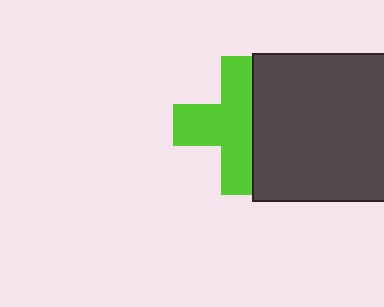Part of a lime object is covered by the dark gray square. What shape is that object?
It is a cross.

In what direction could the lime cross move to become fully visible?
The lime cross could move left. That would shift it out from behind the dark gray square entirely.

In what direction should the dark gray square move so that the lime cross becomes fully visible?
The dark gray square should move right. That is the shortest direction to clear the overlap and leave the lime cross fully visible.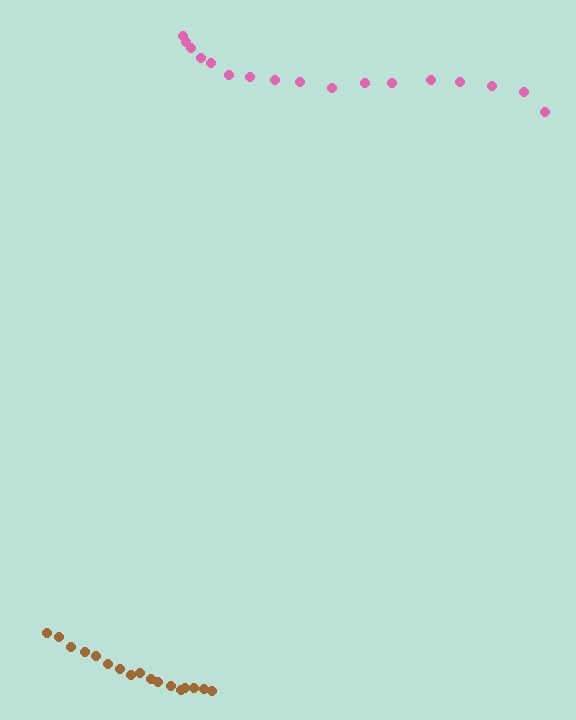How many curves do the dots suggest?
There are 2 distinct paths.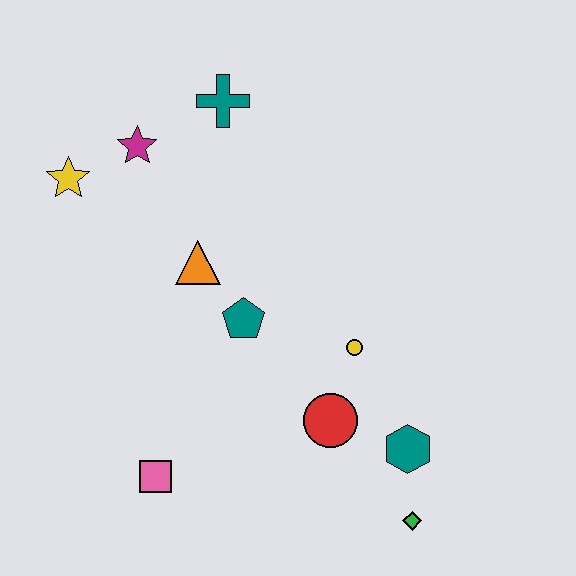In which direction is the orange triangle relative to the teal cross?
The orange triangle is below the teal cross.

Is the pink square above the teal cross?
No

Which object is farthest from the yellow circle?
The yellow star is farthest from the yellow circle.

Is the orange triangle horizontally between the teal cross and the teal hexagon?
No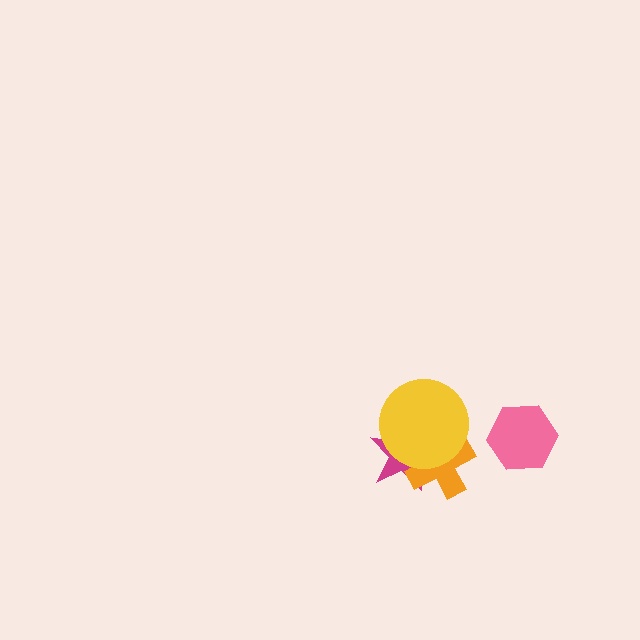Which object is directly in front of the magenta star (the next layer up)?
The orange cross is directly in front of the magenta star.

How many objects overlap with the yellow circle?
2 objects overlap with the yellow circle.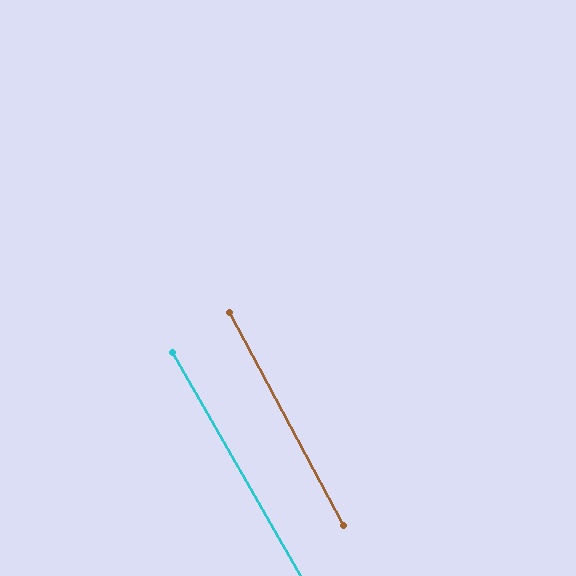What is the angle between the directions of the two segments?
Approximately 2 degrees.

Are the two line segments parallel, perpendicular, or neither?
Parallel — their directions differ by only 1.8°.